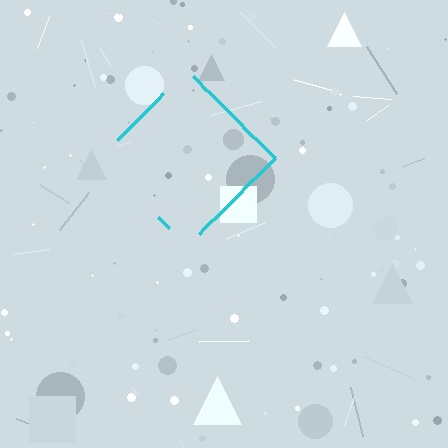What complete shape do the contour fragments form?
The contour fragments form a diamond.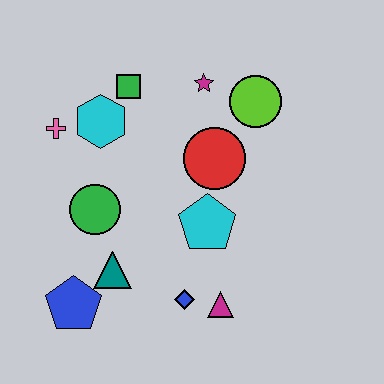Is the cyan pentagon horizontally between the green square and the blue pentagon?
No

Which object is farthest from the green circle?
The lime circle is farthest from the green circle.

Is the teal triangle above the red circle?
No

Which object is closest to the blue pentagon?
The teal triangle is closest to the blue pentagon.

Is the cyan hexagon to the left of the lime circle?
Yes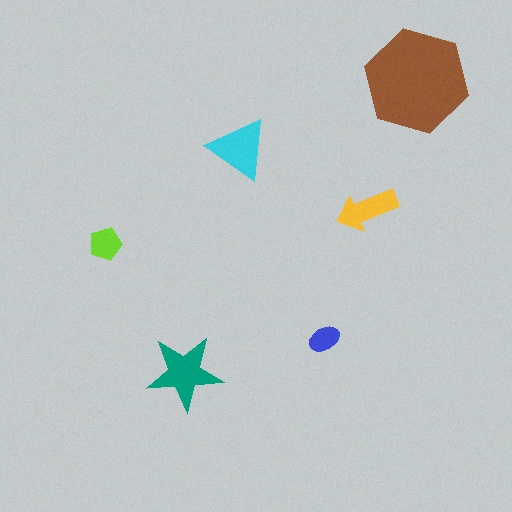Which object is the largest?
The brown hexagon.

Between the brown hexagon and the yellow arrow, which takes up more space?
The brown hexagon.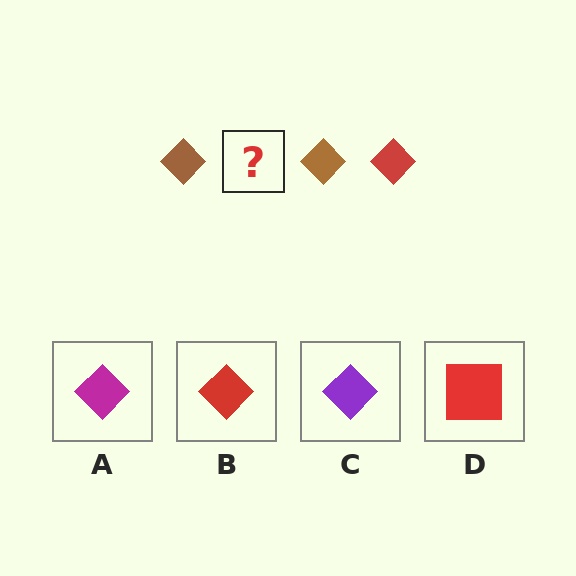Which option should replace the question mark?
Option B.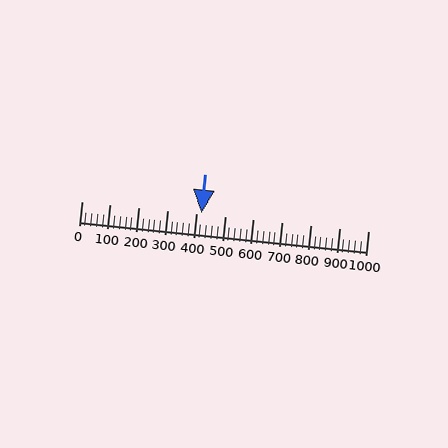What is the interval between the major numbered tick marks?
The major tick marks are spaced 100 units apart.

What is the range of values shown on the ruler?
The ruler shows values from 0 to 1000.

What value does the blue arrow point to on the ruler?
The blue arrow points to approximately 420.